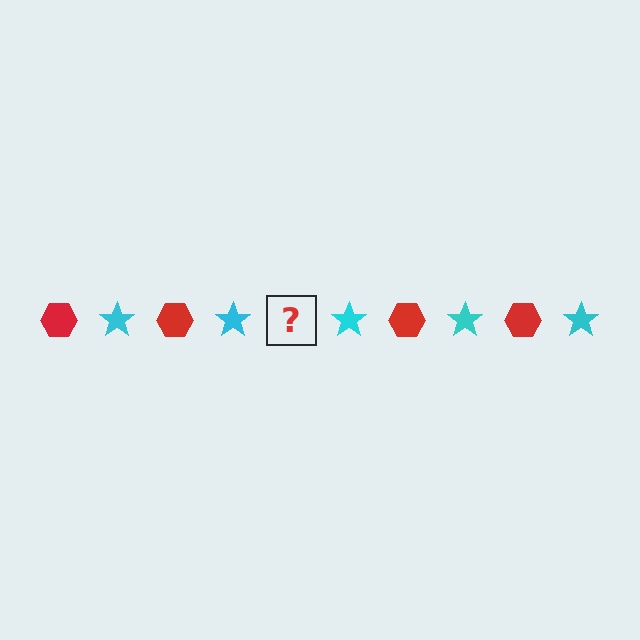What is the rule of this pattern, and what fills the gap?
The rule is that the pattern alternates between red hexagon and cyan star. The gap should be filled with a red hexagon.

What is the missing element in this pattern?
The missing element is a red hexagon.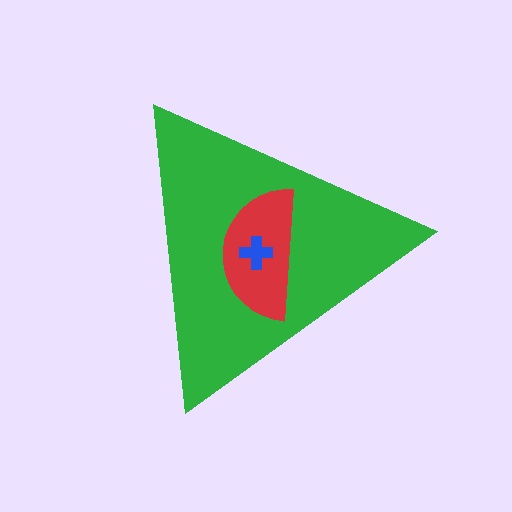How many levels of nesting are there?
3.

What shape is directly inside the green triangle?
The red semicircle.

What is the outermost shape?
The green triangle.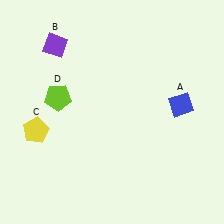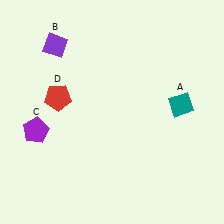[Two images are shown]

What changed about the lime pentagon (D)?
In Image 1, D is lime. In Image 2, it changed to red.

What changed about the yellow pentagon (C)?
In Image 1, C is yellow. In Image 2, it changed to purple.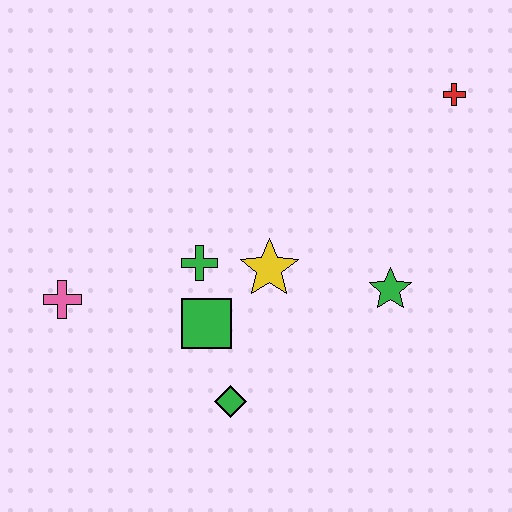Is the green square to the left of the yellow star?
Yes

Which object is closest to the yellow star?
The green cross is closest to the yellow star.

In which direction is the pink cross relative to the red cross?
The pink cross is to the left of the red cross.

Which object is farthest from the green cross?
The red cross is farthest from the green cross.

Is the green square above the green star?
No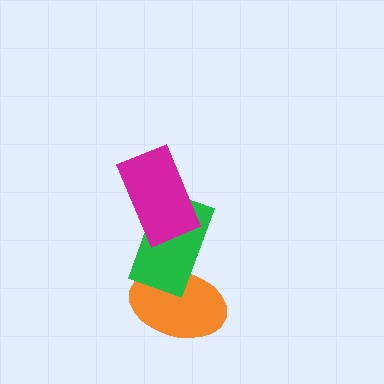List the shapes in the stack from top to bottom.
From top to bottom: the magenta rectangle, the green rectangle, the orange ellipse.